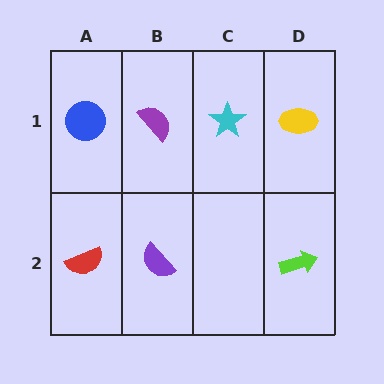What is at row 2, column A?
A red semicircle.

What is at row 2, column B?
A purple semicircle.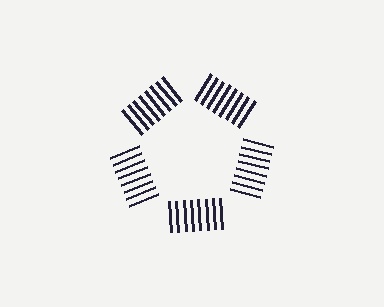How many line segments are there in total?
40 — 8 along each of the 5 edges.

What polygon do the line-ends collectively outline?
An illusory pentagon — the line segments terminate on its edges but no continuous stroke is drawn.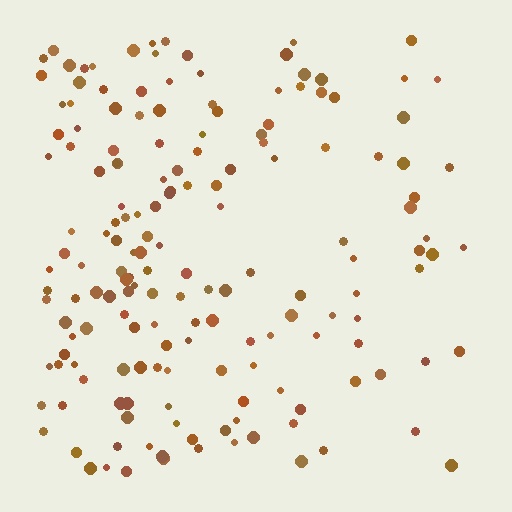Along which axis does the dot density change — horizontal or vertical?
Horizontal.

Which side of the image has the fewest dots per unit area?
The right.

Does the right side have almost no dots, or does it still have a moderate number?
Still a moderate number, just noticeably fewer than the left.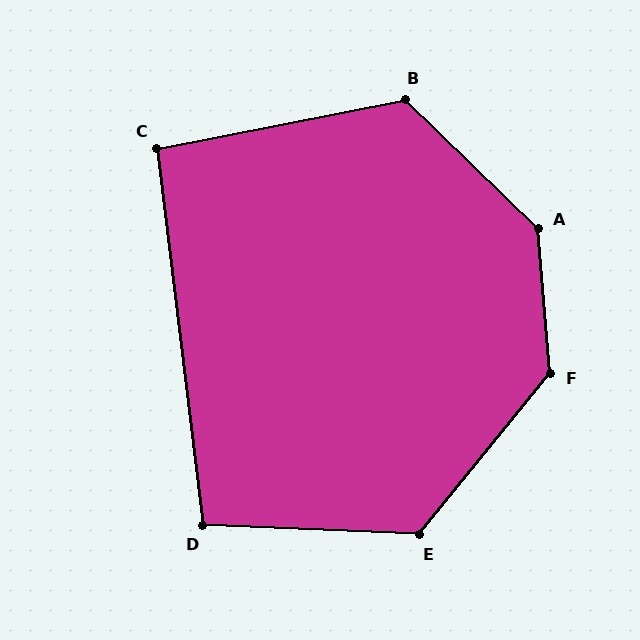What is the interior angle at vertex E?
Approximately 127 degrees (obtuse).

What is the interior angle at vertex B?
Approximately 125 degrees (obtuse).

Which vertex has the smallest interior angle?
C, at approximately 94 degrees.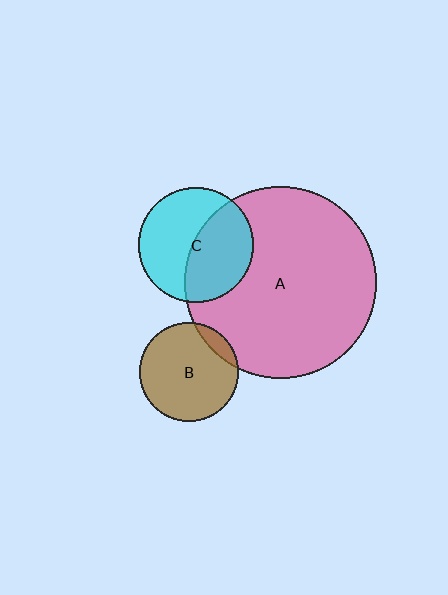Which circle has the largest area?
Circle A (pink).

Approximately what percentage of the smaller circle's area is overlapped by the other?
Approximately 45%.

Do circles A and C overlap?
Yes.